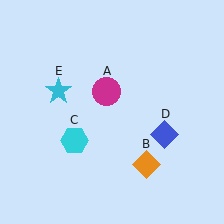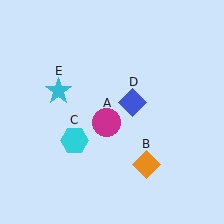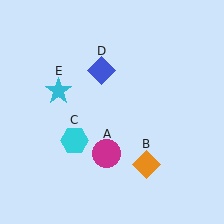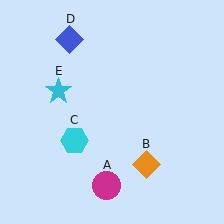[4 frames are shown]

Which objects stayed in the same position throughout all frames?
Orange diamond (object B) and cyan hexagon (object C) and cyan star (object E) remained stationary.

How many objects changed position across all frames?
2 objects changed position: magenta circle (object A), blue diamond (object D).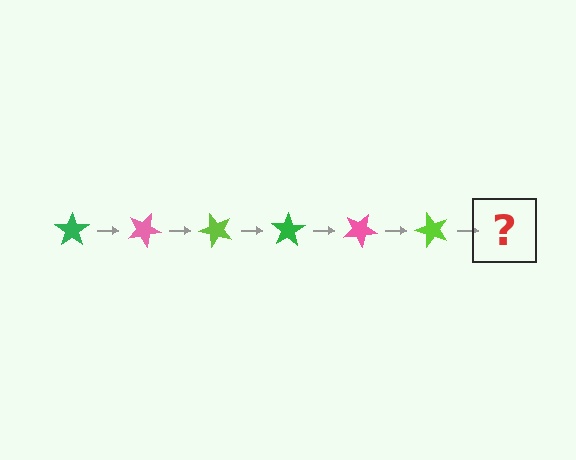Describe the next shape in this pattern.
It should be a green star, rotated 150 degrees from the start.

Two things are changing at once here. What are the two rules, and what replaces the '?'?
The two rules are that it rotates 25 degrees each step and the color cycles through green, pink, and lime. The '?' should be a green star, rotated 150 degrees from the start.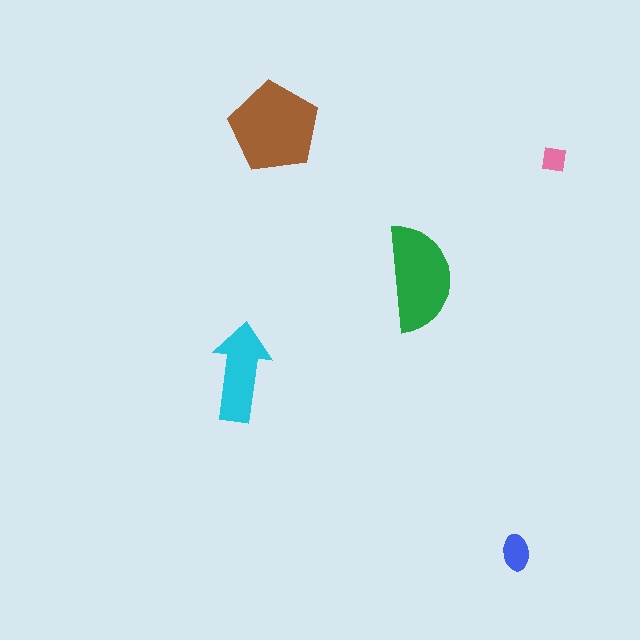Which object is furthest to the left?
The cyan arrow is leftmost.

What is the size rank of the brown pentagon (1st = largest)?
1st.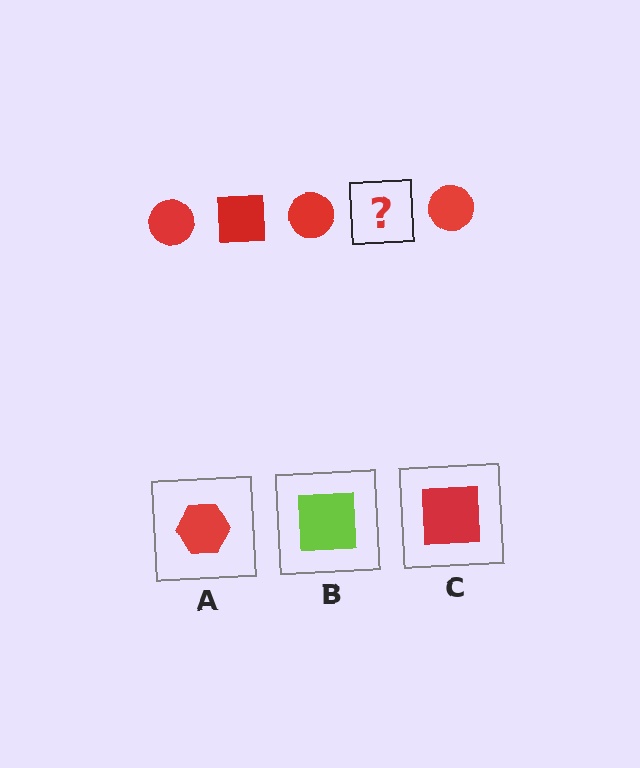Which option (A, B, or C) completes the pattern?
C.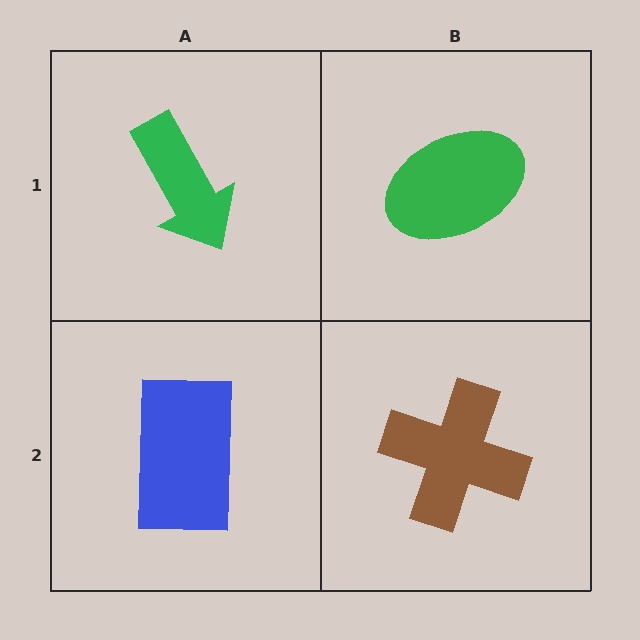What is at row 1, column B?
A green ellipse.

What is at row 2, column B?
A brown cross.